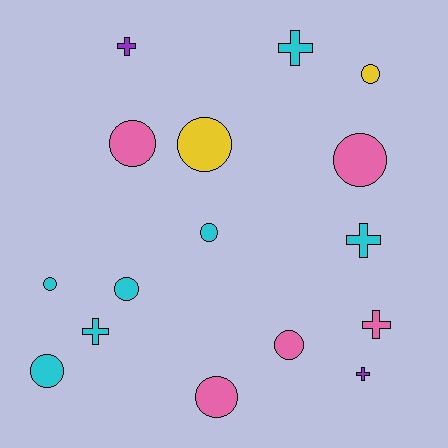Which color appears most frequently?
Cyan, with 7 objects.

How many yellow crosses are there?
There are no yellow crosses.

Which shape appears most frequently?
Circle, with 10 objects.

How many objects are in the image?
There are 16 objects.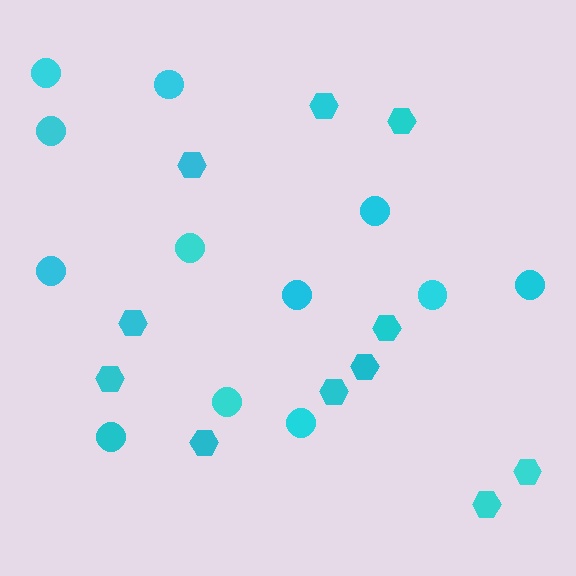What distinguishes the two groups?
There are 2 groups: one group of circles (12) and one group of hexagons (11).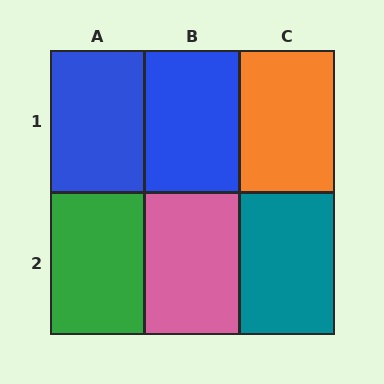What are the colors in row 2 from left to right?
Green, pink, teal.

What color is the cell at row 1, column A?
Blue.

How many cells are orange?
1 cell is orange.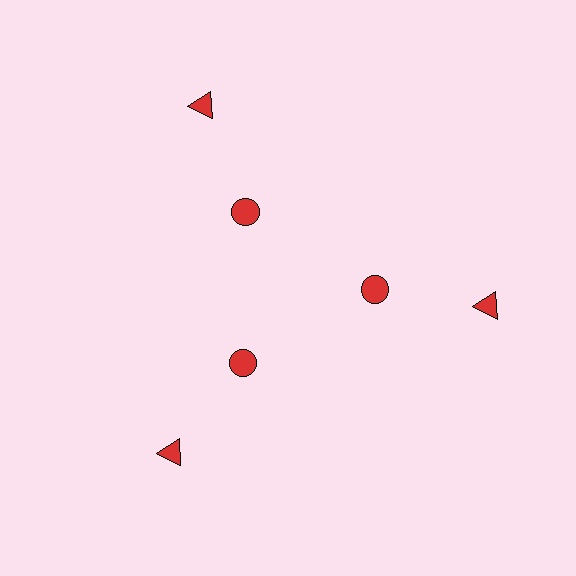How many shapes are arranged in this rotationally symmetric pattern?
There are 6 shapes, arranged in 3 groups of 2.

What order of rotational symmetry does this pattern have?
This pattern has 3-fold rotational symmetry.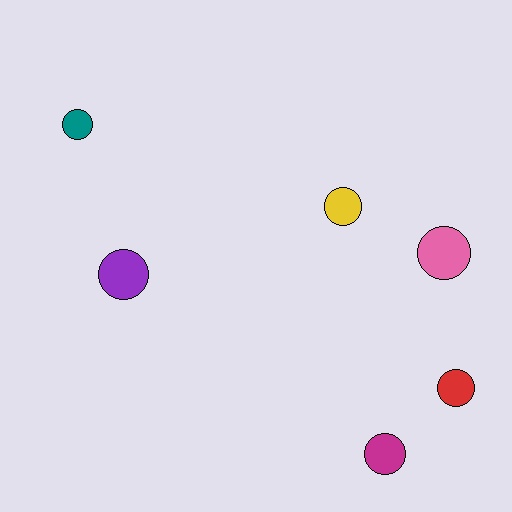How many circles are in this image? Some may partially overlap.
There are 6 circles.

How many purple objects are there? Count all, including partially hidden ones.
There is 1 purple object.